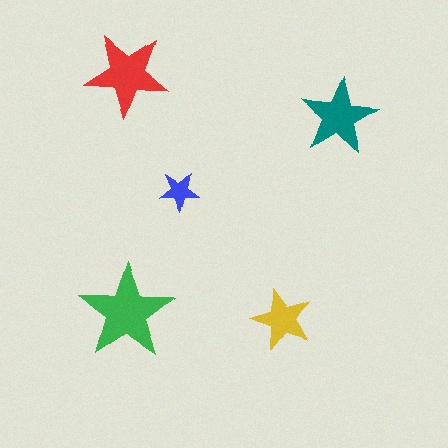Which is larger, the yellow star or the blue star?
The yellow one.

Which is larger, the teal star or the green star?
The green one.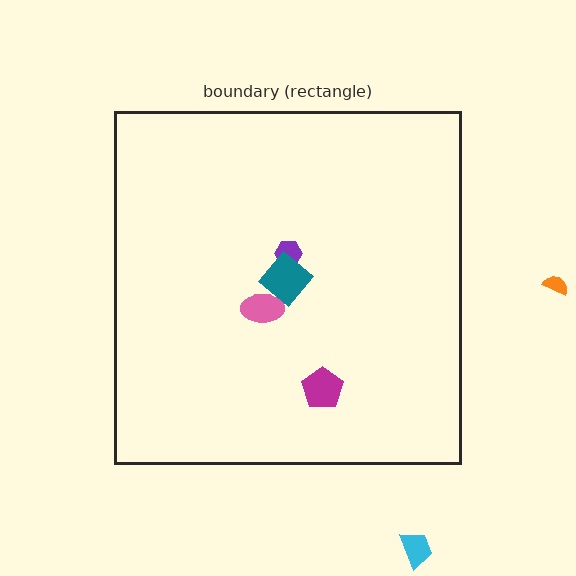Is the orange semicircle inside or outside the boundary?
Outside.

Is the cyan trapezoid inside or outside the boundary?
Outside.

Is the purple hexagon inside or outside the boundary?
Inside.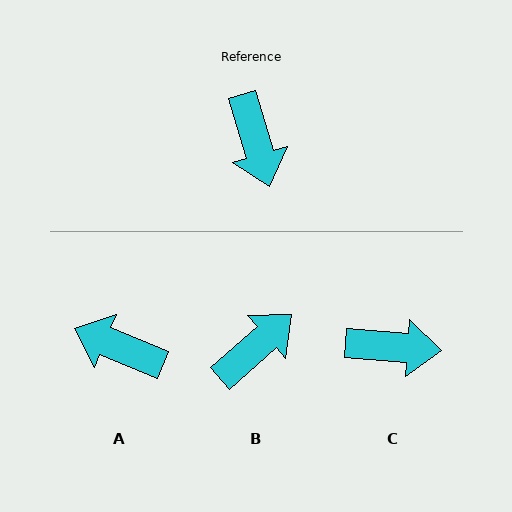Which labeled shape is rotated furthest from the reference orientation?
A, about 129 degrees away.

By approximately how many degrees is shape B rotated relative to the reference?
Approximately 115 degrees counter-clockwise.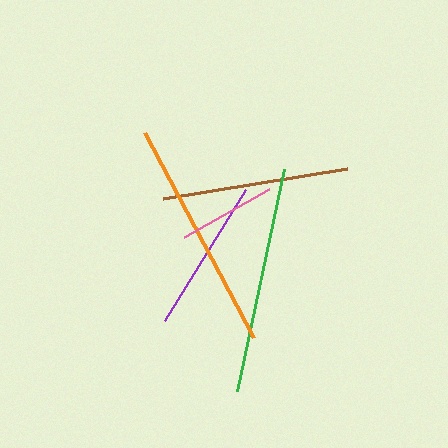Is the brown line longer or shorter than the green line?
The green line is longer than the brown line.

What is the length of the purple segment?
The purple segment is approximately 155 pixels long.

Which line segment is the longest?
The orange line is the longest at approximately 232 pixels.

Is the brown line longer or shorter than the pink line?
The brown line is longer than the pink line.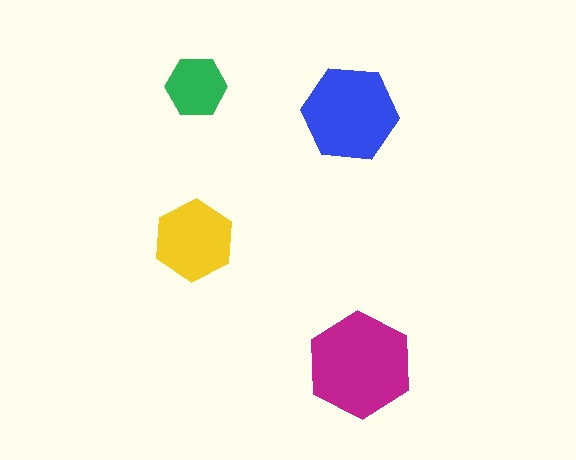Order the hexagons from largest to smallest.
the magenta one, the blue one, the yellow one, the green one.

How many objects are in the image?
There are 4 objects in the image.